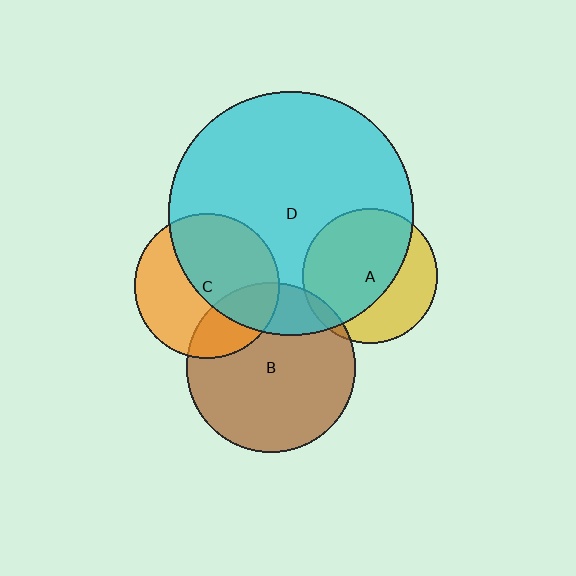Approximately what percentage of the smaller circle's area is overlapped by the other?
Approximately 5%.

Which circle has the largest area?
Circle D (cyan).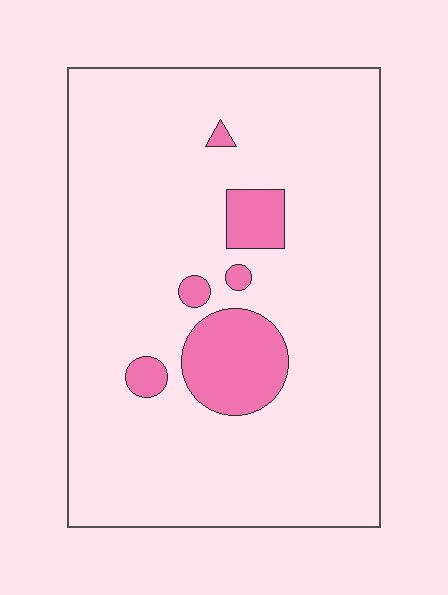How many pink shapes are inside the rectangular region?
6.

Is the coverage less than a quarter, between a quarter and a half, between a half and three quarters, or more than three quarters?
Less than a quarter.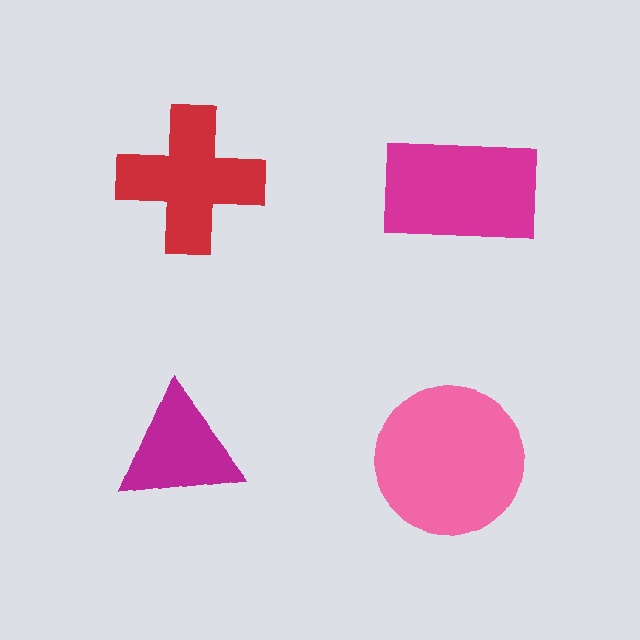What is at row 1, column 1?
A red cross.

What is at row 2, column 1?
A magenta triangle.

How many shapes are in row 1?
2 shapes.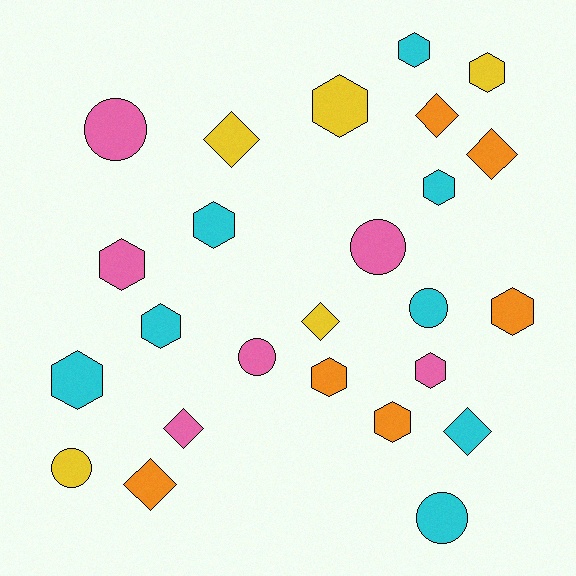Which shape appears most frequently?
Hexagon, with 12 objects.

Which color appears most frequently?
Cyan, with 8 objects.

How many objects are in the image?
There are 25 objects.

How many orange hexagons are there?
There are 3 orange hexagons.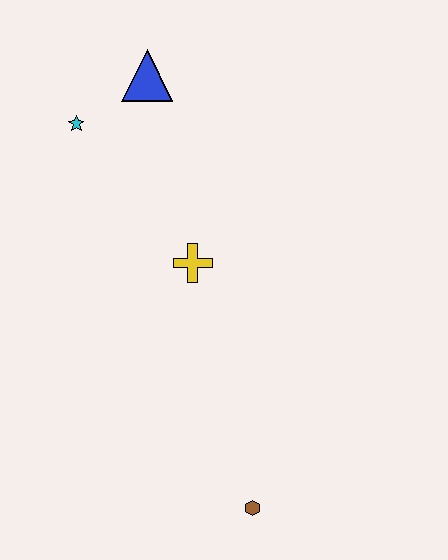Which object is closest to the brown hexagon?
The yellow cross is closest to the brown hexagon.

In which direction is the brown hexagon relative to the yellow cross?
The brown hexagon is below the yellow cross.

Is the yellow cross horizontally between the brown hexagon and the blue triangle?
Yes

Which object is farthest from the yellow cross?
The brown hexagon is farthest from the yellow cross.